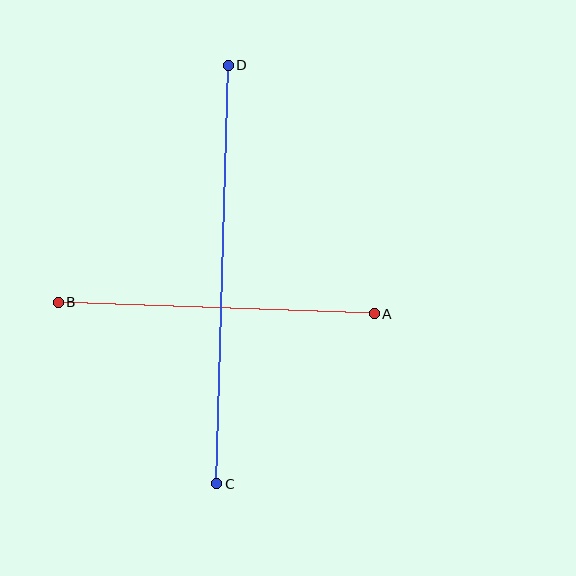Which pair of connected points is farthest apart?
Points C and D are farthest apart.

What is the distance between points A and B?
The distance is approximately 316 pixels.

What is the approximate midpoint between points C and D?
The midpoint is at approximately (222, 275) pixels.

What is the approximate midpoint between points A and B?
The midpoint is at approximately (216, 308) pixels.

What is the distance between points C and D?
The distance is approximately 419 pixels.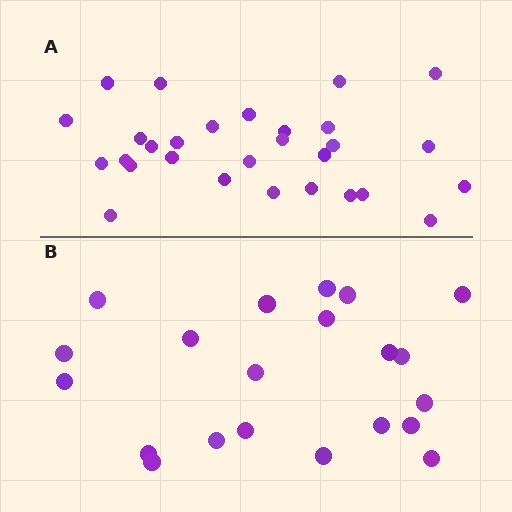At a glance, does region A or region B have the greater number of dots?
Region A (the top region) has more dots.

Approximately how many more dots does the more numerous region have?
Region A has roughly 8 or so more dots than region B.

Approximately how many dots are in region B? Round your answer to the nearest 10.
About 20 dots. (The exact count is 21, which rounds to 20.)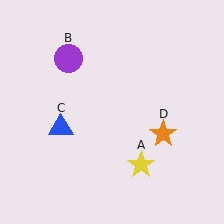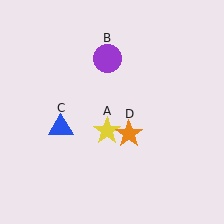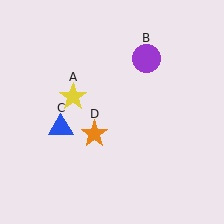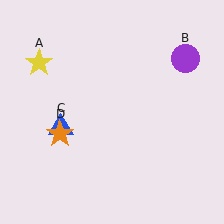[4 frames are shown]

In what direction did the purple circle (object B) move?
The purple circle (object B) moved right.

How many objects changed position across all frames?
3 objects changed position: yellow star (object A), purple circle (object B), orange star (object D).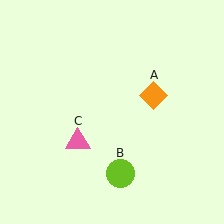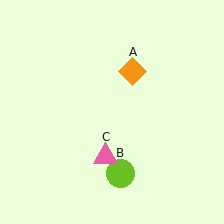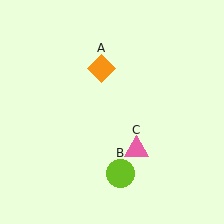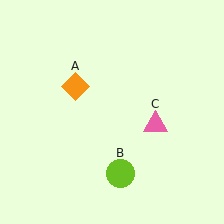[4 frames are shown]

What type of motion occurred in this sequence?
The orange diamond (object A), pink triangle (object C) rotated counterclockwise around the center of the scene.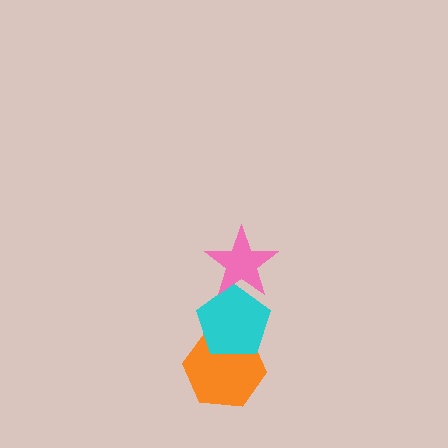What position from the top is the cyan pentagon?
The cyan pentagon is 2nd from the top.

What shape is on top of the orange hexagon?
The cyan pentagon is on top of the orange hexagon.